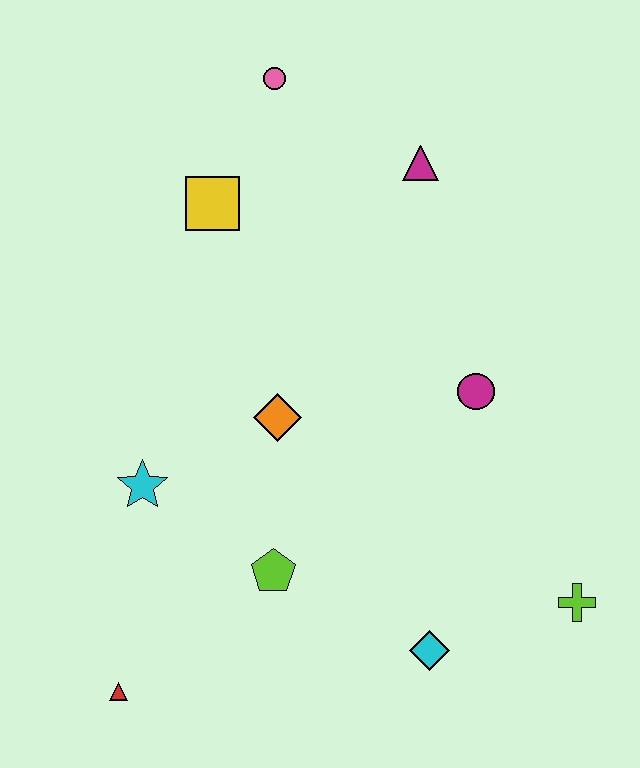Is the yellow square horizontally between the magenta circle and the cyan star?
Yes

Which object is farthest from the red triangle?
The pink circle is farthest from the red triangle.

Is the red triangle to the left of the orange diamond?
Yes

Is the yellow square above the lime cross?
Yes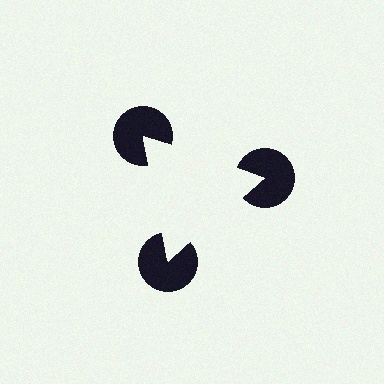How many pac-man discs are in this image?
There are 3 — one at each vertex of the illusory triangle.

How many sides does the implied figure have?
3 sides.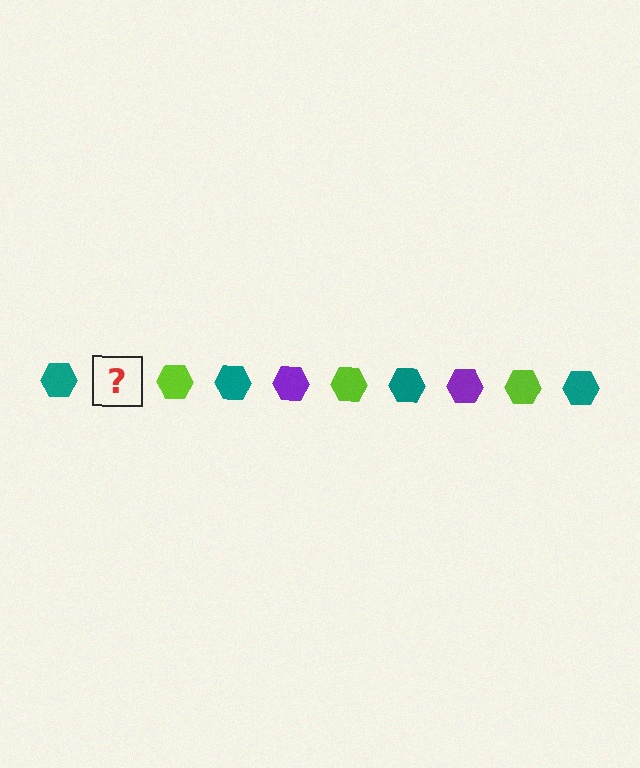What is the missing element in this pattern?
The missing element is a purple hexagon.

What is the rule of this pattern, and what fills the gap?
The rule is that the pattern cycles through teal, purple, lime hexagons. The gap should be filled with a purple hexagon.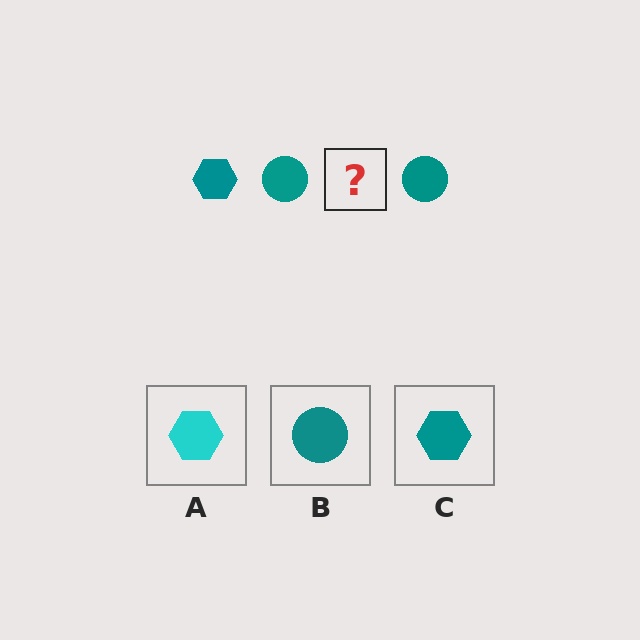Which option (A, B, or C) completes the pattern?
C.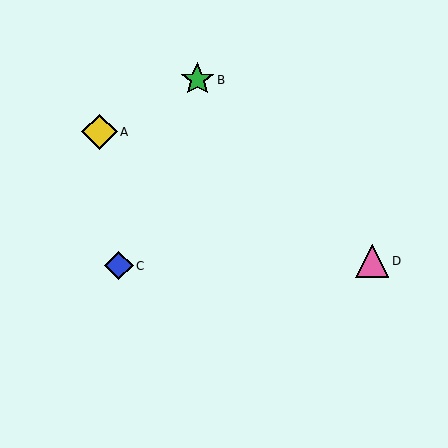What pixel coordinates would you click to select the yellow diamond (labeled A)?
Click at (100, 132) to select the yellow diamond A.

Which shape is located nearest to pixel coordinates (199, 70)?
The green star (labeled B) at (197, 80) is nearest to that location.